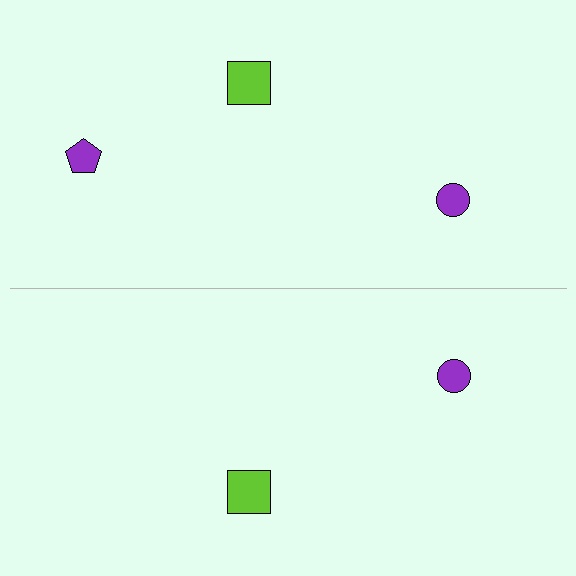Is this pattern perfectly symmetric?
No, the pattern is not perfectly symmetric. A purple pentagon is missing from the bottom side.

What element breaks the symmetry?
A purple pentagon is missing from the bottom side.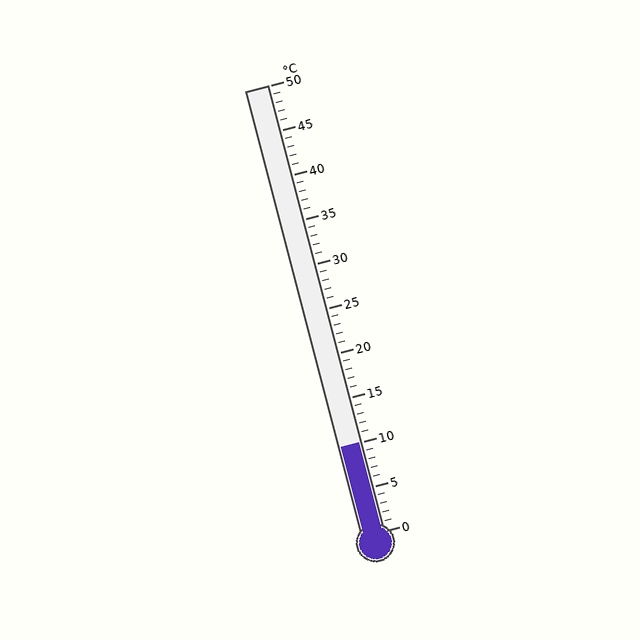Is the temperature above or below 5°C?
The temperature is above 5°C.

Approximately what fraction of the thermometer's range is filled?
The thermometer is filled to approximately 20% of its range.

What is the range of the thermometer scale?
The thermometer scale ranges from 0°C to 50°C.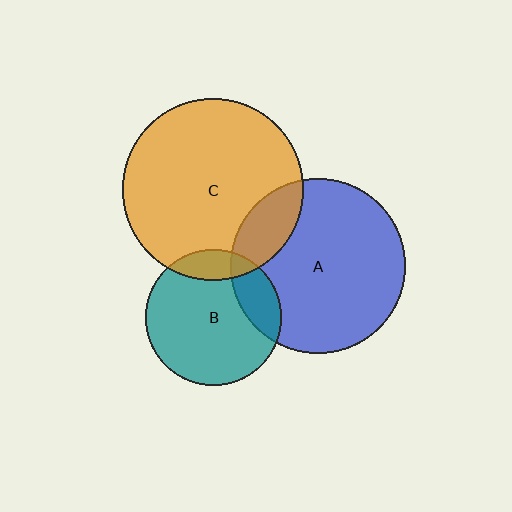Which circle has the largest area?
Circle C (orange).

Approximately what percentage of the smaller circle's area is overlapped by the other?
Approximately 15%.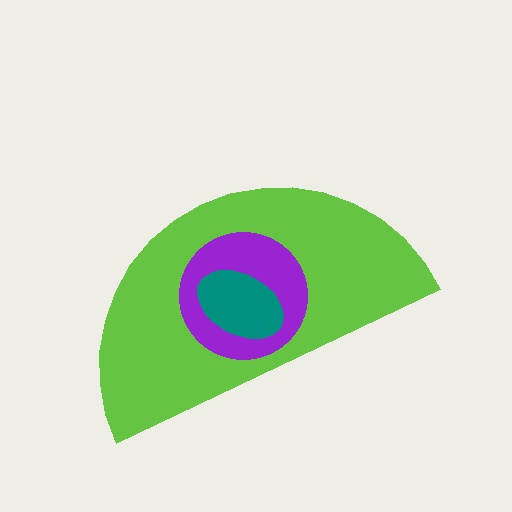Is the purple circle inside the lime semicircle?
Yes.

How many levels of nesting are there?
3.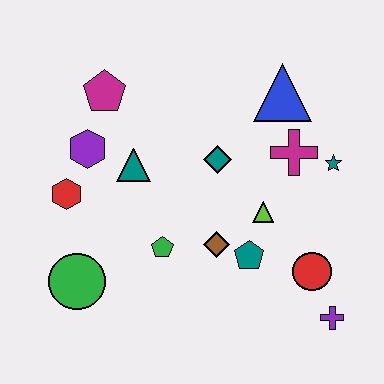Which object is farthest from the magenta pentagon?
The purple cross is farthest from the magenta pentagon.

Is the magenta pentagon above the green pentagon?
Yes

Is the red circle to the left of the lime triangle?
No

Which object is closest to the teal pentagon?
The brown diamond is closest to the teal pentagon.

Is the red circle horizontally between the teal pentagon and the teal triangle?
No